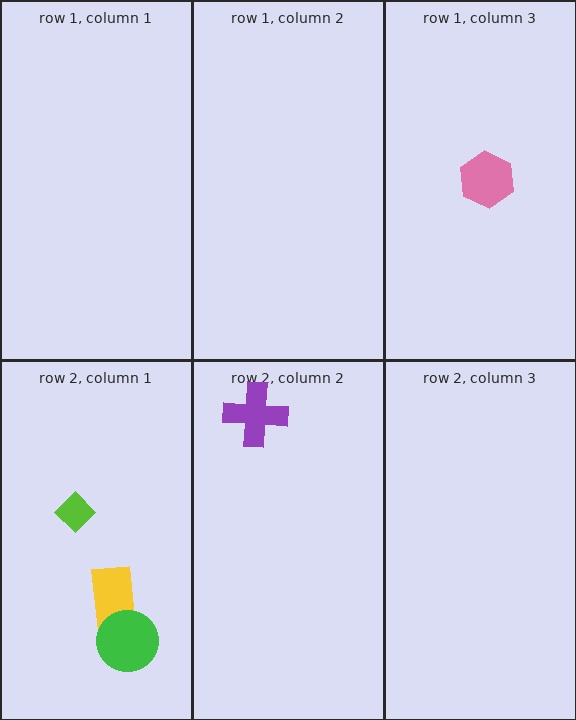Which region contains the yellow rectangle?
The row 2, column 1 region.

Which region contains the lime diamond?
The row 2, column 1 region.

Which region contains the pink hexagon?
The row 1, column 3 region.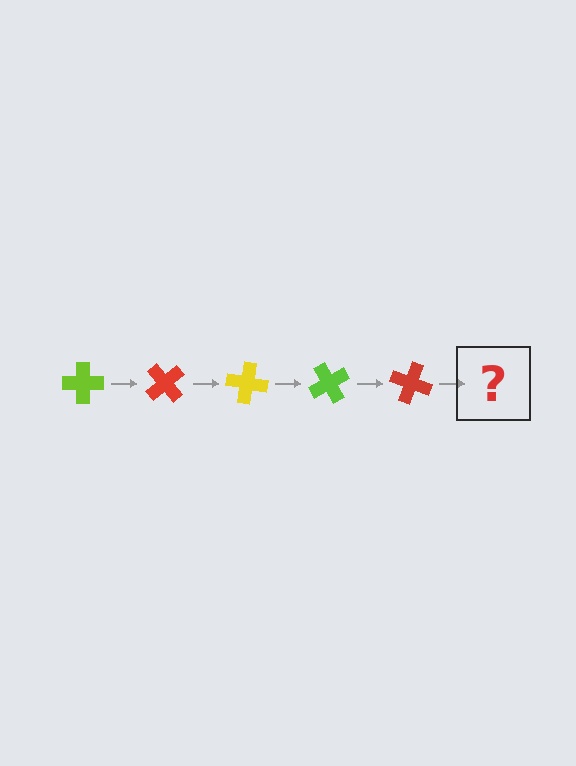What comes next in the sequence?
The next element should be a yellow cross, rotated 250 degrees from the start.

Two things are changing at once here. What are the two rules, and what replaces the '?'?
The two rules are that it rotates 50 degrees each step and the color cycles through lime, red, and yellow. The '?' should be a yellow cross, rotated 250 degrees from the start.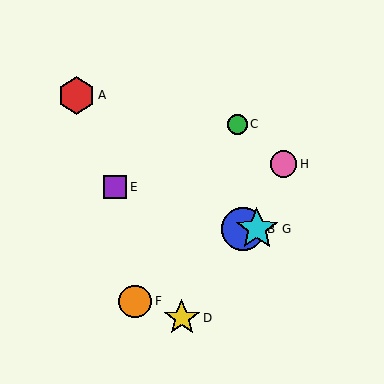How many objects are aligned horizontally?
2 objects (B, G) are aligned horizontally.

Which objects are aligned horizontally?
Objects B, G are aligned horizontally.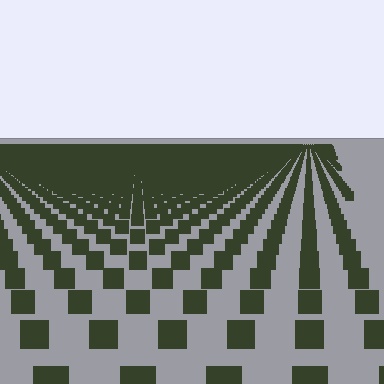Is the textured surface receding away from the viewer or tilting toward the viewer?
The surface is receding away from the viewer. Texture elements get smaller and denser toward the top.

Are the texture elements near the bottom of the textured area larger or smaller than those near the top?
Larger. Near the bottom, elements are closer to the viewer and appear at a bigger on-screen size.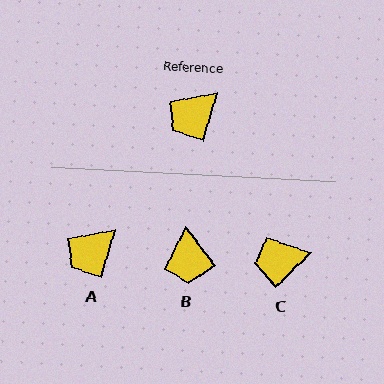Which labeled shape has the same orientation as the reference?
A.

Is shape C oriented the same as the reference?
No, it is off by about 29 degrees.